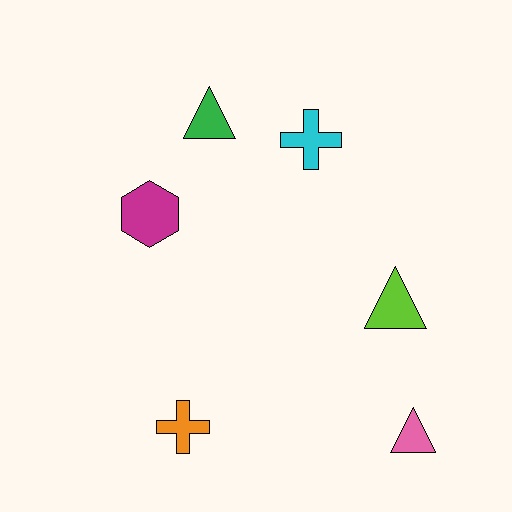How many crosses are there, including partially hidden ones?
There are 2 crosses.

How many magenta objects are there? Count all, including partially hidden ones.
There is 1 magenta object.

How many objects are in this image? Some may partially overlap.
There are 6 objects.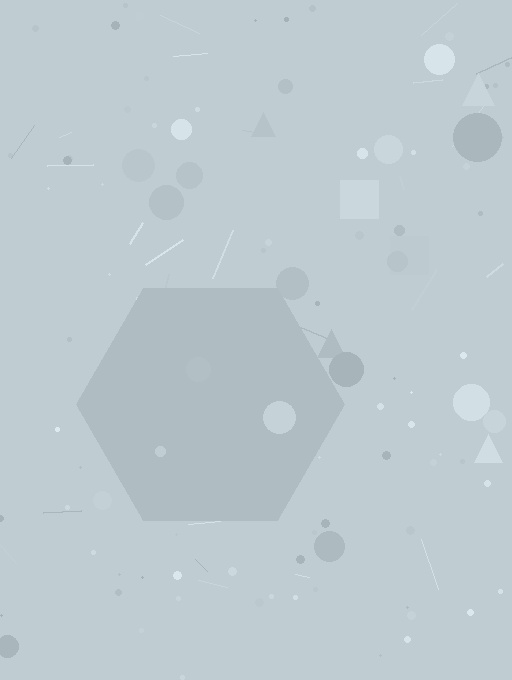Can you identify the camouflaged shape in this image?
The camouflaged shape is a hexagon.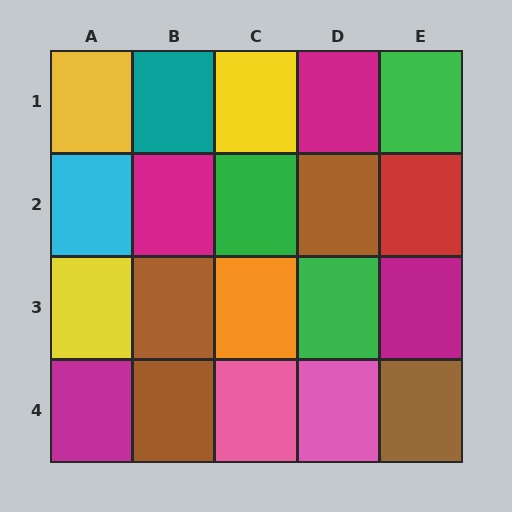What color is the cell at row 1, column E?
Green.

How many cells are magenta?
4 cells are magenta.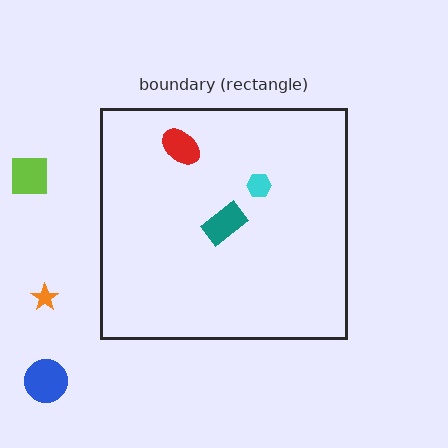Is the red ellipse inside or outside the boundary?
Inside.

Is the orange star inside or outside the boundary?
Outside.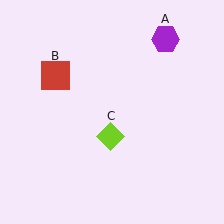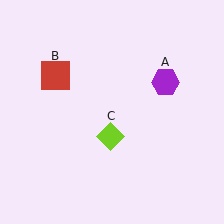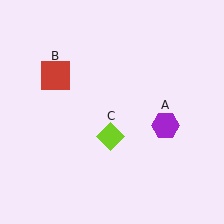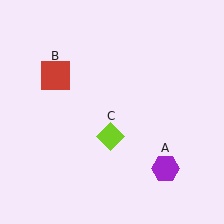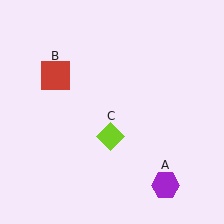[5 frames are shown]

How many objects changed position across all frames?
1 object changed position: purple hexagon (object A).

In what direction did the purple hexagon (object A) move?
The purple hexagon (object A) moved down.